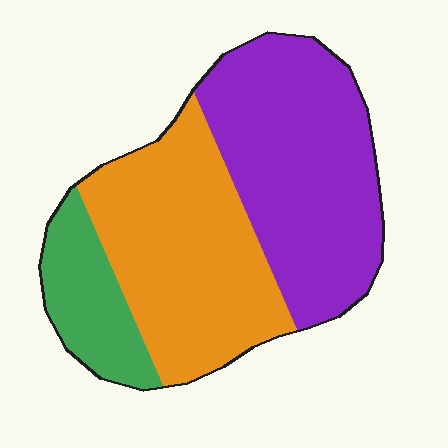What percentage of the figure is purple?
Purple covers about 45% of the figure.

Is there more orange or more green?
Orange.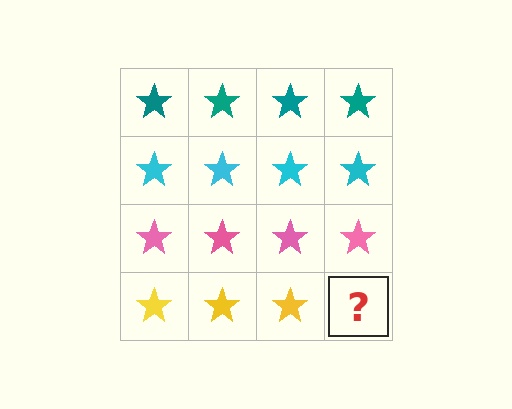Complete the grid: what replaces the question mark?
The question mark should be replaced with a yellow star.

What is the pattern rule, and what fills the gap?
The rule is that each row has a consistent color. The gap should be filled with a yellow star.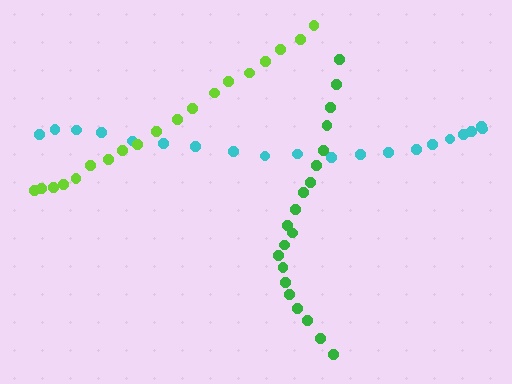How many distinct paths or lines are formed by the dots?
There are 3 distinct paths.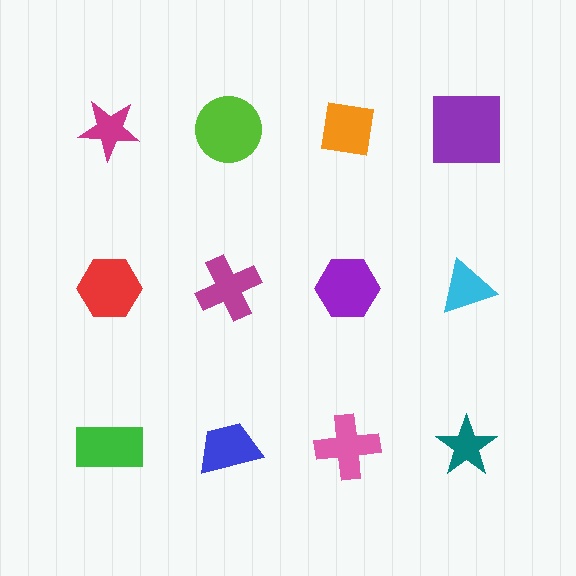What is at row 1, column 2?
A lime circle.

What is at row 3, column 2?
A blue trapezoid.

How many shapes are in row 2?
4 shapes.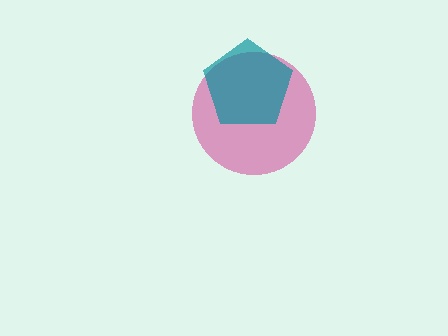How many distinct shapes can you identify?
There are 2 distinct shapes: a magenta circle, a teal pentagon.